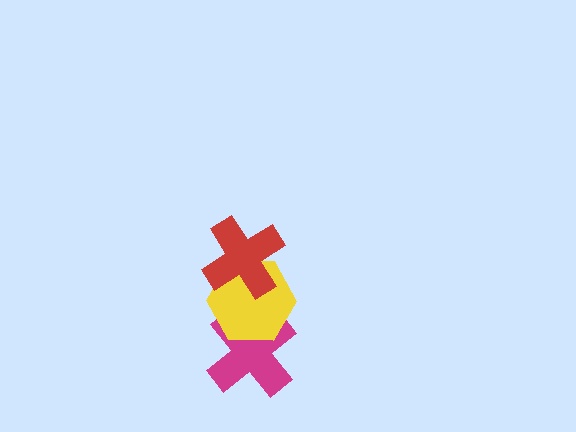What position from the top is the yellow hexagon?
The yellow hexagon is 2nd from the top.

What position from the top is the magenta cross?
The magenta cross is 3rd from the top.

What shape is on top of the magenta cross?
The yellow hexagon is on top of the magenta cross.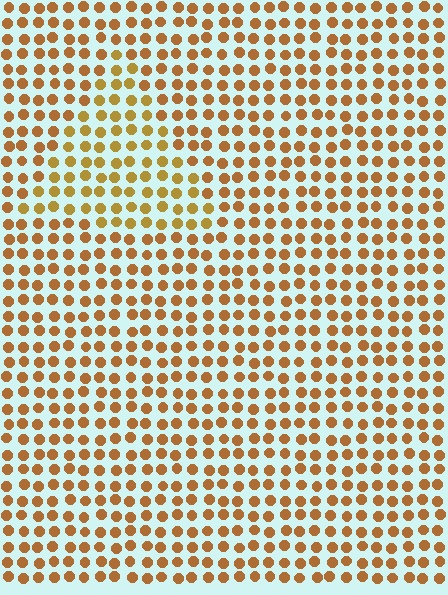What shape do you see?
I see a triangle.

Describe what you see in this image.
The image is filled with small brown elements in a uniform arrangement. A triangle-shaped region is visible where the elements are tinted to a slightly different hue, forming a subtle color boundary.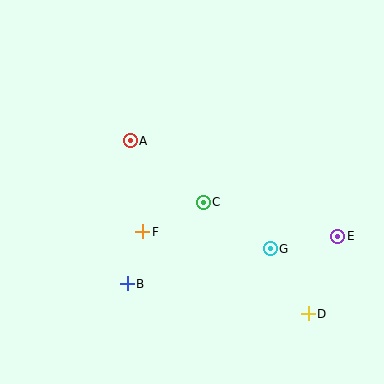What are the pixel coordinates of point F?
Point F is at (143, 232).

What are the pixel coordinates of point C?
Point C is at (203, 202).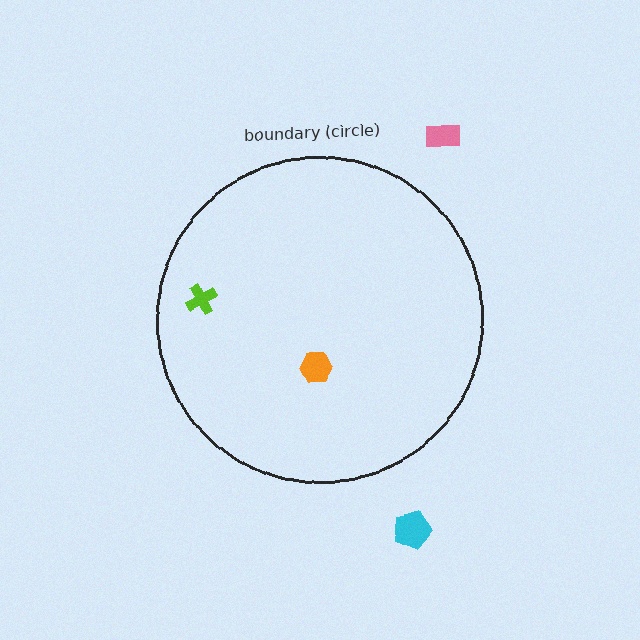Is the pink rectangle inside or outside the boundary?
Outside.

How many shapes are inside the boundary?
2 inside, 2 outside.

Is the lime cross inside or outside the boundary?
Inside.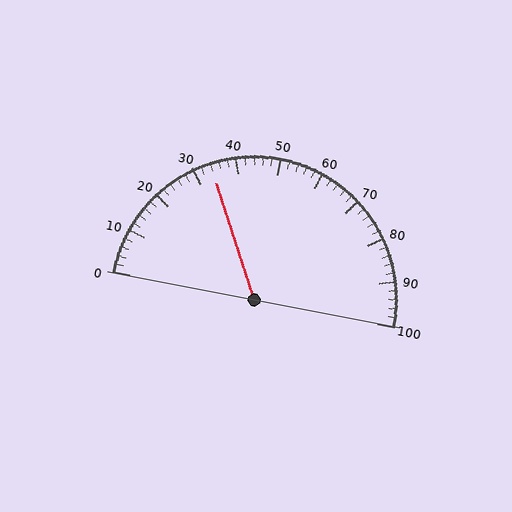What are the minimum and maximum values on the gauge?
The gauge ranges from 0 to 100.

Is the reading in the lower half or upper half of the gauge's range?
The reading is in the lower half of the range (0 to 100).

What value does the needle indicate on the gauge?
The needle indicates approximately 34.